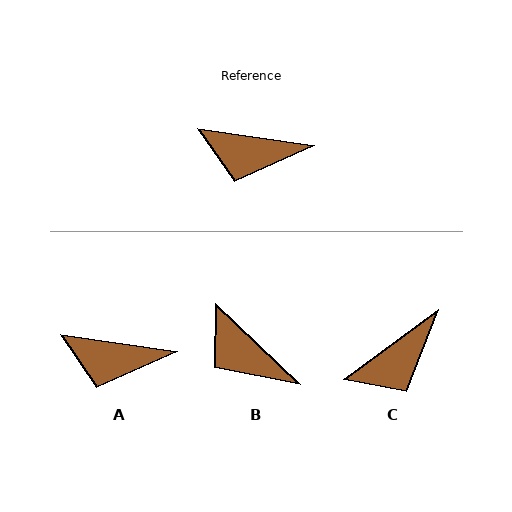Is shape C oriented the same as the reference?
No, it is off by about 44 degrees.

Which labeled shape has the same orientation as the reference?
A.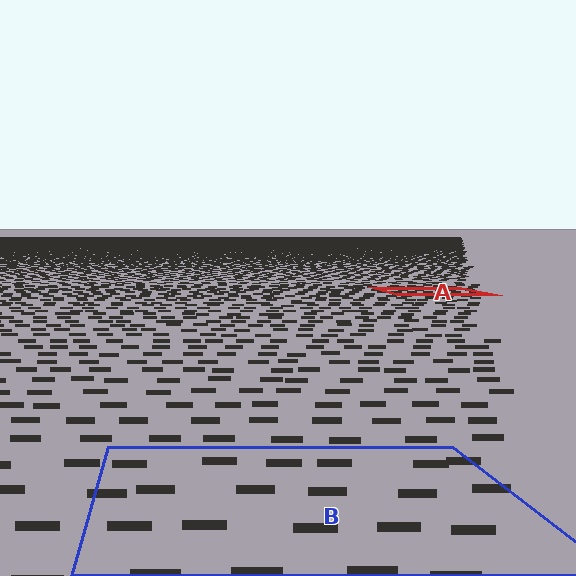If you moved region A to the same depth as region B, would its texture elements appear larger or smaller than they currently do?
They would appear larger. At a closer depth, the same texture elements are projected at a bigger on-screen size.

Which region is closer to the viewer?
Region B is closer. The texture elements there are larger and more spread out.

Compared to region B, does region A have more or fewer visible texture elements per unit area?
Region A has more texture elements per unit area — they are packed more densely because it is farther away.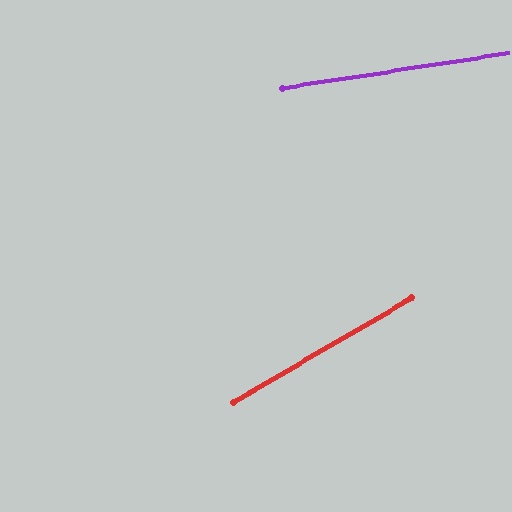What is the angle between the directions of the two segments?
Approximately 22 degrees.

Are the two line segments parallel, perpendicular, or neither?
Neither parallel nor perpendicular — they differ by about 22°.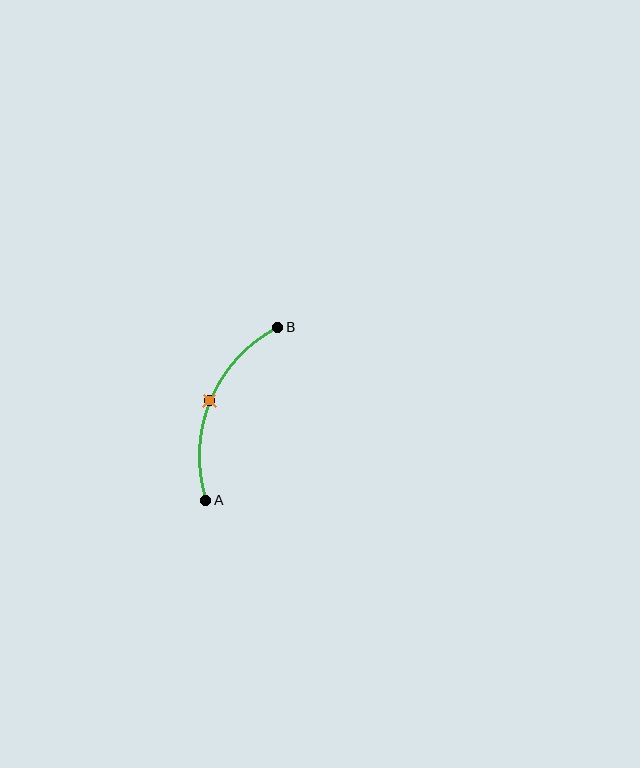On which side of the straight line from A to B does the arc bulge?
The arc bulges to the left of the straight line connecting A and B.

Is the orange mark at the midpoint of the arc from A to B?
Yes. The orange mark lies on the arc at equal arc-length from both A and B — it is the arc midpoint.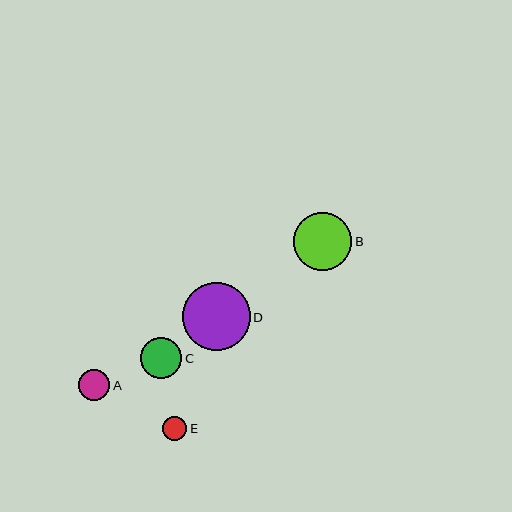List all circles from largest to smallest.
From largest to smallest: D, B, C, A, E.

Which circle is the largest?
Circle D is the largest with a size of approximately 68 pixels.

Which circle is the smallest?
Circle E is the smallest with a size of approximately 24 pixels.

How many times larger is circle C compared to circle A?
Circle C is approximately 1.3 times the size of circle A.